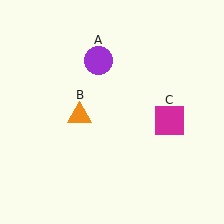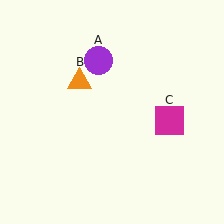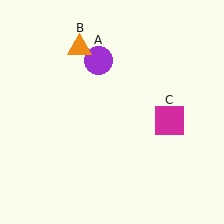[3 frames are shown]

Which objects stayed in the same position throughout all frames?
Purple circle (object A) and magenta square (object C) remained stationary.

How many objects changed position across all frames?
1 object changed position: orange triangle (object B).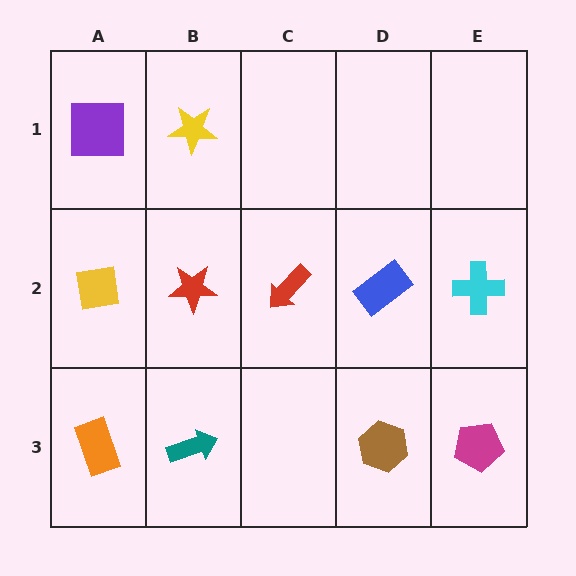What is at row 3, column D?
A brown hexagon.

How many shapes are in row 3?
4 shapes.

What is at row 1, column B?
A yellow star.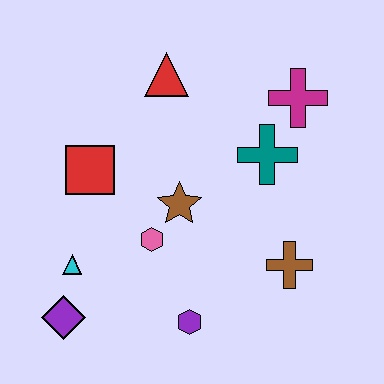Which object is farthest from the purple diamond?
The magenta cross is farthest from the purple diamond.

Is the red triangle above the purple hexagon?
Yes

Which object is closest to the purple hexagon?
The pink hexagon is closest to the purple hexagon.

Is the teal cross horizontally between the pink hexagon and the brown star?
No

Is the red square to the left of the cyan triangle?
No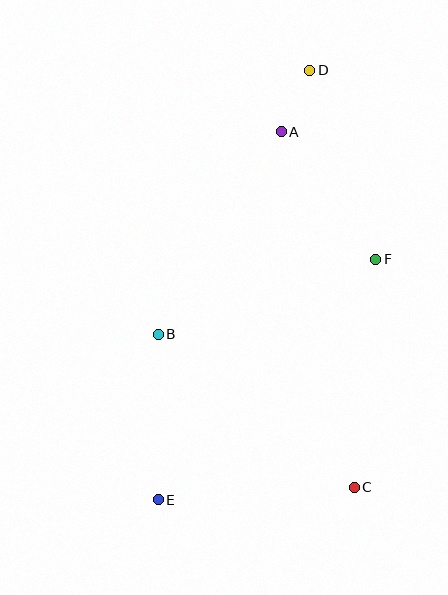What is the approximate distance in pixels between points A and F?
The distance between A and F is approximately 159 pixels.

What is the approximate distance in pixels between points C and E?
The distance between C and E is approximately 196 pixels.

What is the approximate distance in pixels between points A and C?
The distance between A and C is approximately 363 pixels.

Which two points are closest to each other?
Points A and D are closest to each other.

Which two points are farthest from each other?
Points D and E are farthest from each other.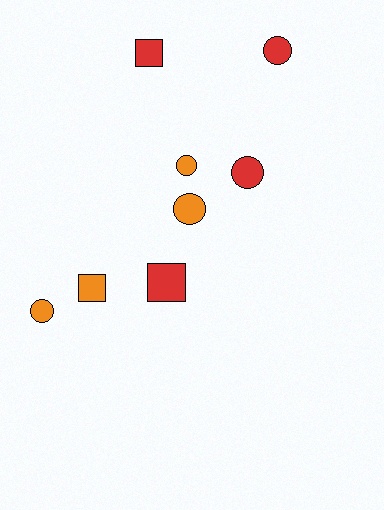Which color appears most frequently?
Red, with 4 objects.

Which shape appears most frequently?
Circle, with 5 objects.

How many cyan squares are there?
There are no cyan squares.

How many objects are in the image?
There are 8 objects.